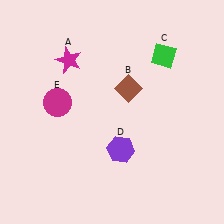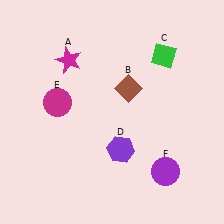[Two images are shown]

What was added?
A purple circle (F) was added in Image 2.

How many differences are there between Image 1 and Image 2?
There is 1 difference between the two images.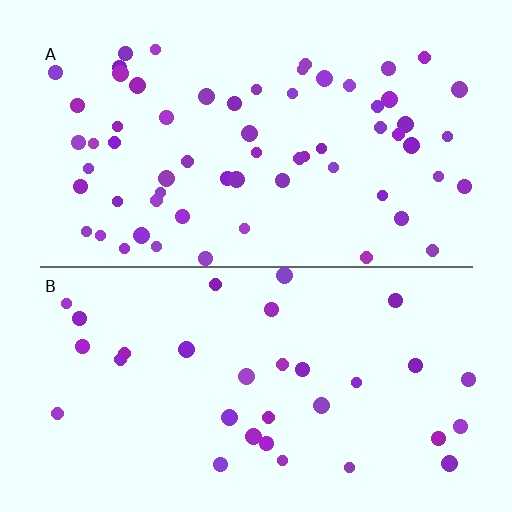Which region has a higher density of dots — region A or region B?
A (the top).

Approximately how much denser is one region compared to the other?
Approximately 1.9× — region A over region B.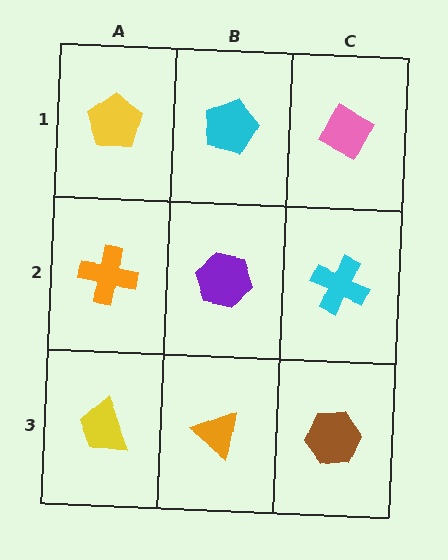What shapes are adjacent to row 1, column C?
A cyan cross (row 2, column C), a cyan pentagon (row 1, column B).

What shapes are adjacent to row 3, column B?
A purple hexagon (row 2, column B), a yellow trapezoid (row 3, column A), a brown hexagon (row 3, column C).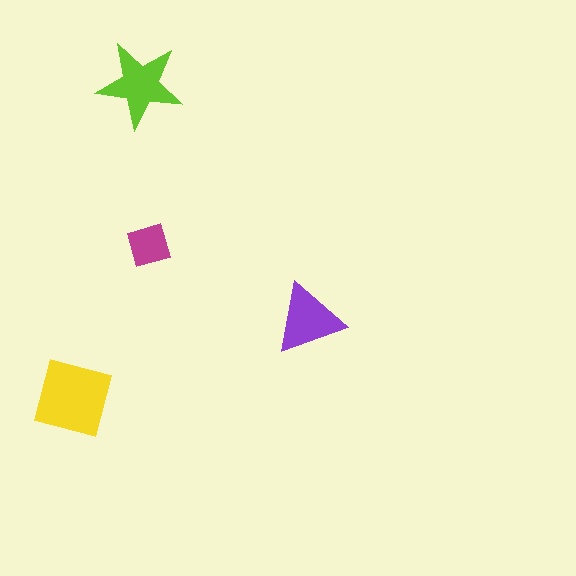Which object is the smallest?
The magenta diamond.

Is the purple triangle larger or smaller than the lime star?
Smaller.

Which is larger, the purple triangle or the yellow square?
The yellow square.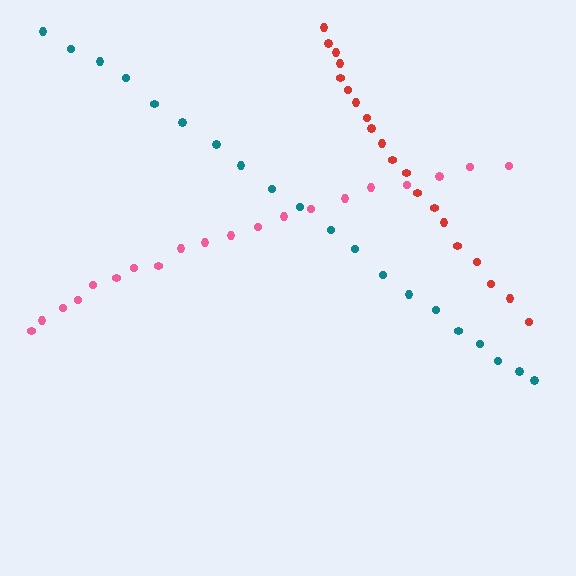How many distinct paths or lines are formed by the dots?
There are 3 distinct paths.